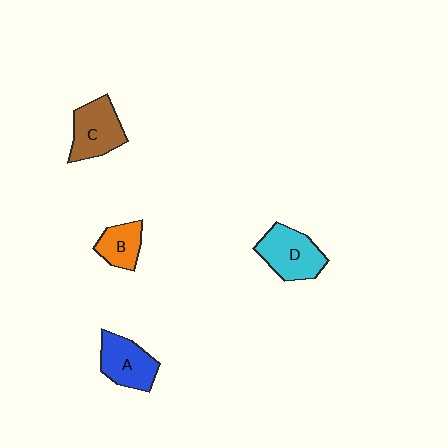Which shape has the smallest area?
Shape B (orange).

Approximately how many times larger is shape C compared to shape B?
Approximately 1.5 times.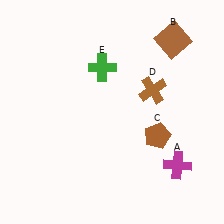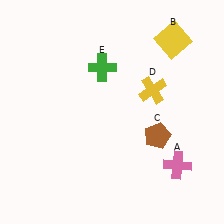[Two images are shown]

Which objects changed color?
A changed from magenta to pink. B changed from brown to yellow. D changed from brown to yellow.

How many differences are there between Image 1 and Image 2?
There are 3 differences between the two images.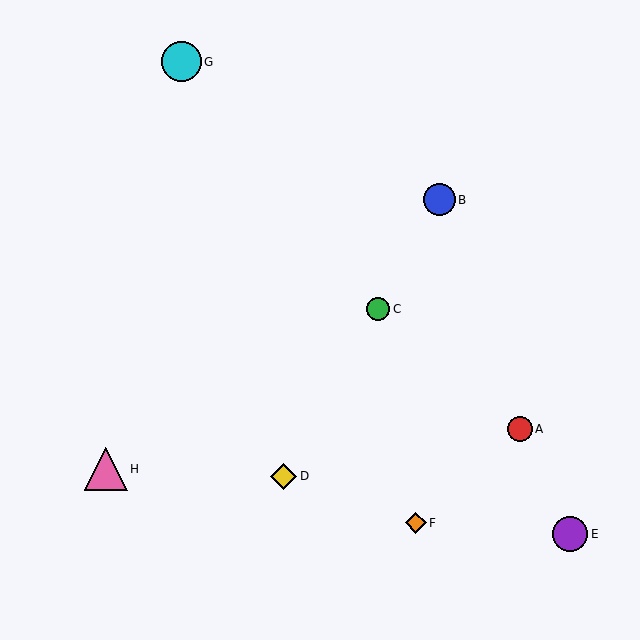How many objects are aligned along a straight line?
3 objects (B, C, D) are aligned along a straight line.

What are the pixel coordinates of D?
Object D is at (284, 476).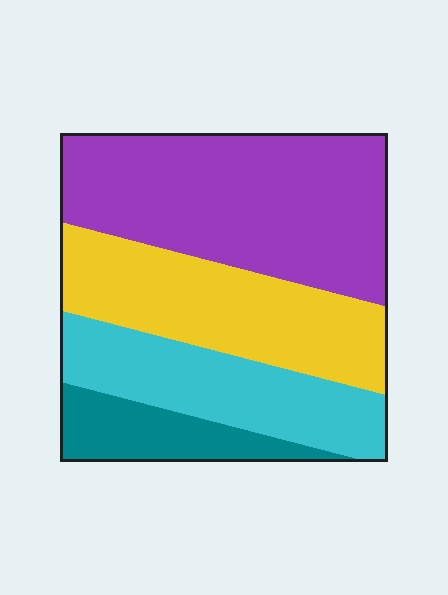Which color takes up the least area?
Teal, at roughly 10%.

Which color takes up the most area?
Purple, at roughly 40%.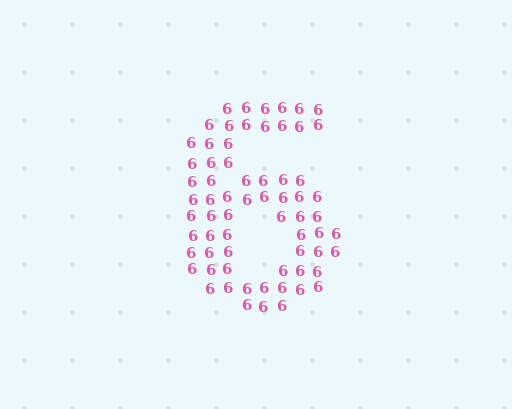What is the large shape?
The large shape is the digit 6.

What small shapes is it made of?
It is made of small digit 6's.